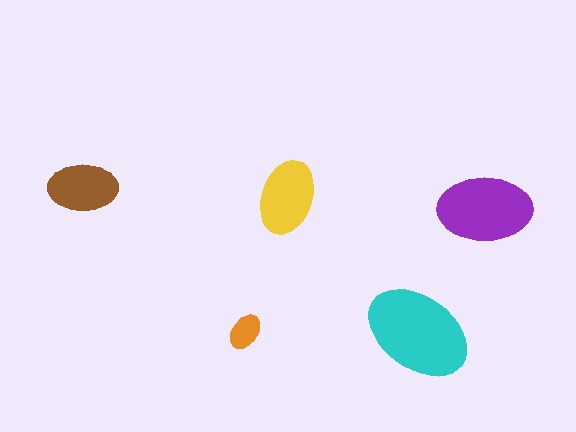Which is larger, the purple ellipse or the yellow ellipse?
The purple one.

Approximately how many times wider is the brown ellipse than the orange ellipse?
About 2 times wider.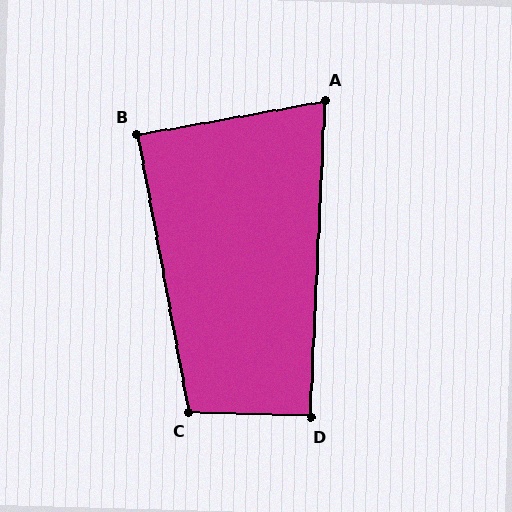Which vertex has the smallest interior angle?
A, at approximately 77 degrees.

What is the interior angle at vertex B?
Approximately 90 degrees (approximately right).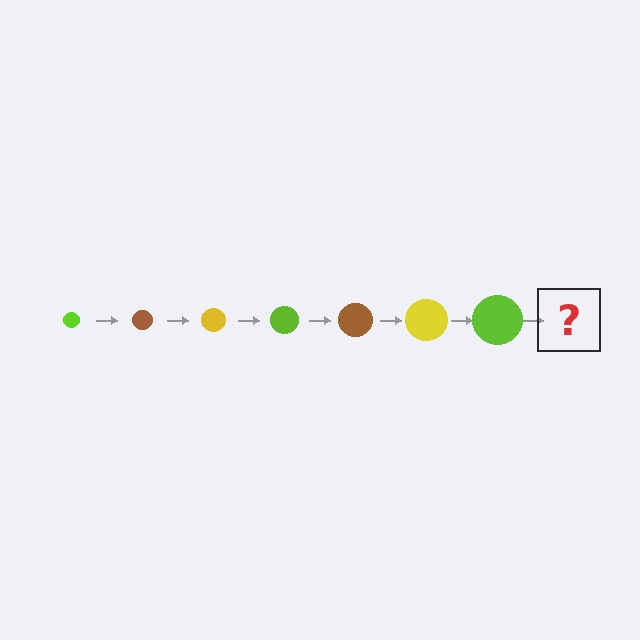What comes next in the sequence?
The next element should be a brown circle, larger than the previous one.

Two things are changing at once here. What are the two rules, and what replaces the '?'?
The two rules are that the circle grows larger each step and the color cycles through lime, brown, and yellow. The '?' should be a brown circle, larger than the previous one.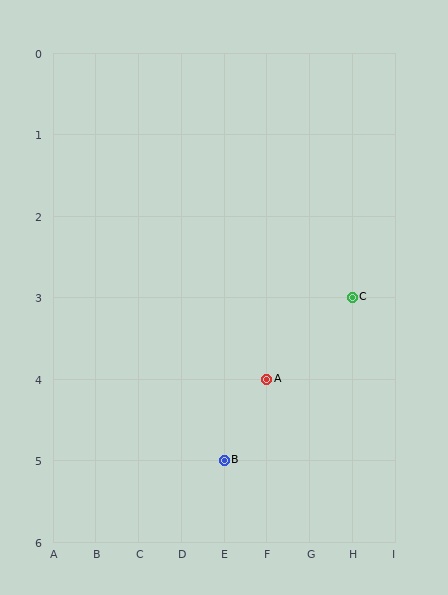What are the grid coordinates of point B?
Point B is at grid coordinates (E, 5).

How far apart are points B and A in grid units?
Points B and A are 1 column and 1 row apart (about 1.4 grid units diagonally).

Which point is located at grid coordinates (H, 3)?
Point C is at (H, 3).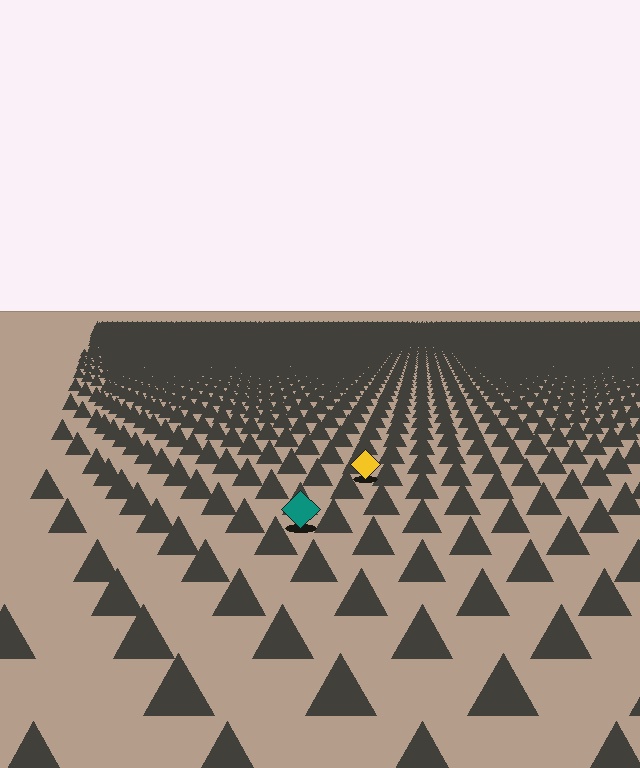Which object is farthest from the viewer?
The yellow diamond is farthest from the viewer. It appears smaller and the ground texture around it is denser.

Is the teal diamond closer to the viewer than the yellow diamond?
Yes. The teal diamond is closer — you can tell from the texture gradient: the ground texture is coarser near it.